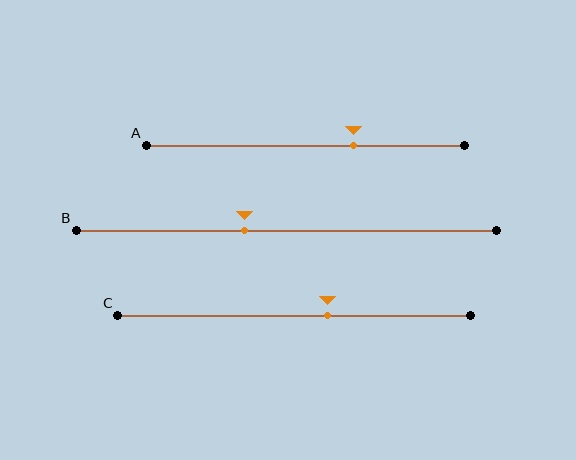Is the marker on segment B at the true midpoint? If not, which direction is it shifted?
No, the marker on segment B is shifted to the left by about 10% of the segment length.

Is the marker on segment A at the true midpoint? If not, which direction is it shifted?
No, the marker on segment A is shifted to the right by about 15% of the segment length.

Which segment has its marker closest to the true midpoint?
Segment C has its marker closest to the true midpoint.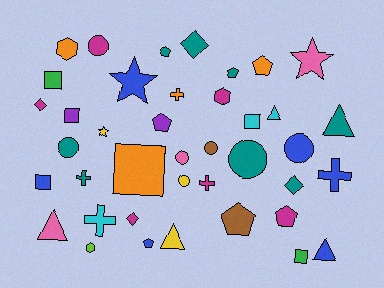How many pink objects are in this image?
There are 3 pink objects.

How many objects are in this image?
There are 40 objects.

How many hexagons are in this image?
There are 3 hexagons.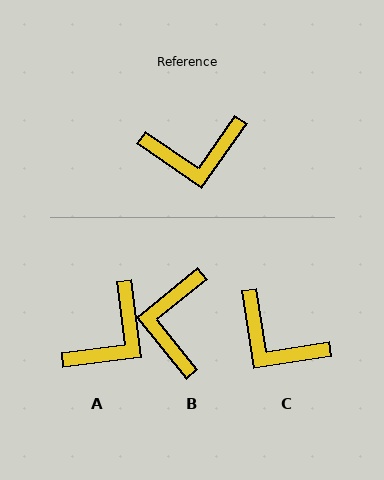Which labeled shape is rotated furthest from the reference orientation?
B, about 106 degrees away.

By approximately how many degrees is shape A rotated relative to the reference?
Approximately 42 degrees counter-clockwise.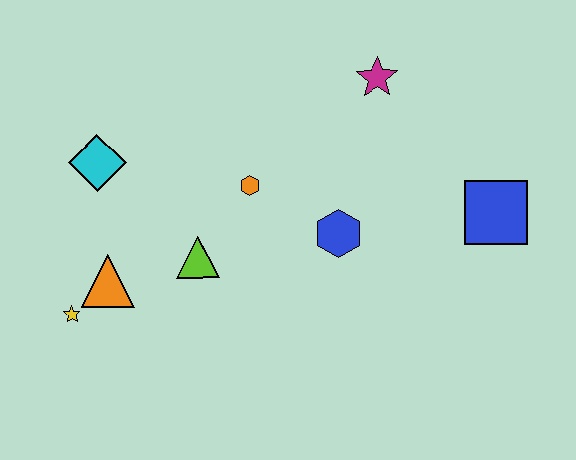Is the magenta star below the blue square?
No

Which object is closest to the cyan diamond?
The orange triangle is closest to the cyan diamond.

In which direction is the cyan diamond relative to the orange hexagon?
The cyan diamond is to the left of the orange hexagon.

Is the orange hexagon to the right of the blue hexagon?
No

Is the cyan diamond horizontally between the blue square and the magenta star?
No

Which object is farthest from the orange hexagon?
The blue square is farthest from the orange hexagon.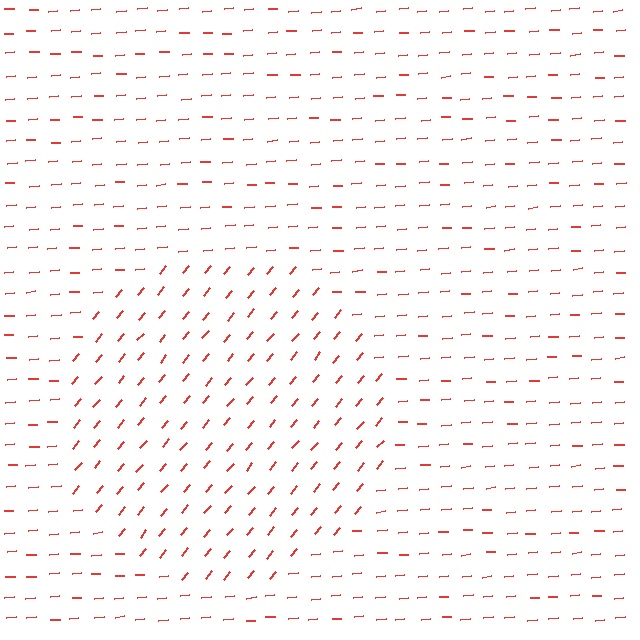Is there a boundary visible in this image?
Yes, there is a texture boundary formed by a change in line orientation.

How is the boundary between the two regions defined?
The boundary is defined purely by a change in line orientation (approximately 45 degrees difference). All lines are the same color and thickness.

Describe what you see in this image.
The image is filled with small red line segments. A circle region in the image has lines oriented differently from the surrounding lines, creating a visible texture boundary.